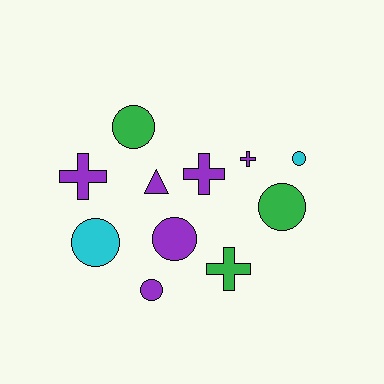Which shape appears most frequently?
Circle, with 6 objects.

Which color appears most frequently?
Purple, with 6 objects.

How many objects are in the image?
There are 11 objects.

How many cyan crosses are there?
There are no cyan crosses.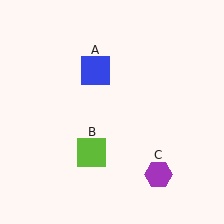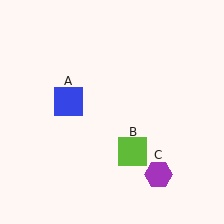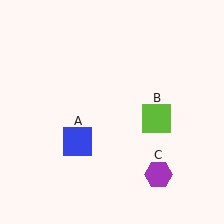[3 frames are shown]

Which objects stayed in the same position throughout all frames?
Purple hexagon (object C) remained stationary.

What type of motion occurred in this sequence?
The blue square (object A), lime square (object B) rotated counterclockwise around the center of the scene.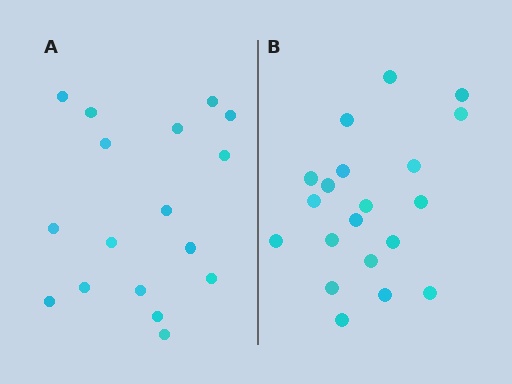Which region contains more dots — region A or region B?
Region B (the right region) has more dots.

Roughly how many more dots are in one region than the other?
Region B has just a few more — roughly 2 or 3 more dots than region A.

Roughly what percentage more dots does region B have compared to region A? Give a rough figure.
About 20% more.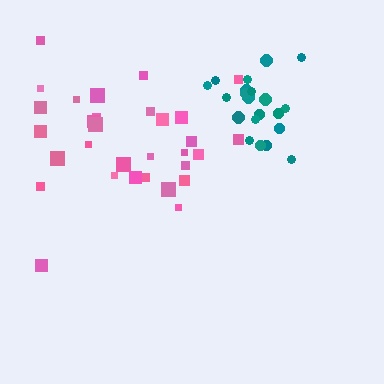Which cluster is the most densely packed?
Teal.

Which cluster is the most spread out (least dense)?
Pink.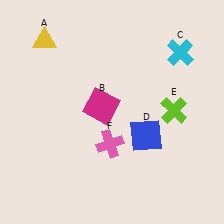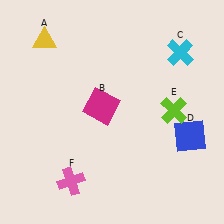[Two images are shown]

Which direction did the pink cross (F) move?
The pink cross (F) moved left.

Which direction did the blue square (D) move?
The blue square (D) moved right.